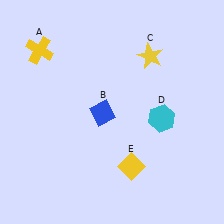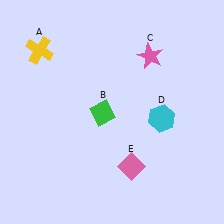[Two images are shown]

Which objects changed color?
B changed from blue to green. C changed from yellow to pink. E changed from yellow to pink.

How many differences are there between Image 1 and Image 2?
There are 3 differences between the two images.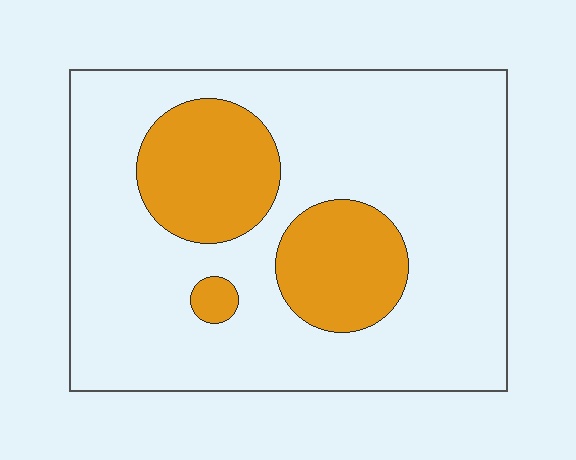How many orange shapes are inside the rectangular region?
3.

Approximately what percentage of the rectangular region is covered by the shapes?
Approximately 25%.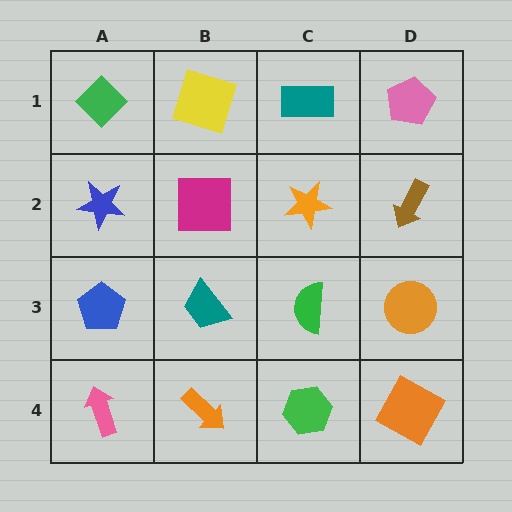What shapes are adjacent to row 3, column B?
A magenta square (row 2, column B), an orange arrow (row 4, column B), a blue pentagon (row 3, column A), a green semicircle (row 3, column C).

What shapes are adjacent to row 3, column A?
A blue star (row 2, column A), a pink arrow (row 4, column A), a teal trapezoid (row 3, column B).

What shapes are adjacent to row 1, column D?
A brown arrow (row 2, column D), a teal rectangle (row 1, column C).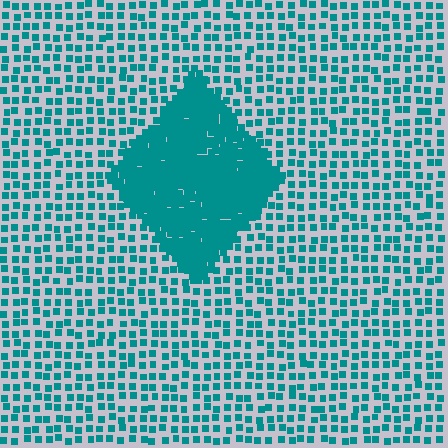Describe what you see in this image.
The image contains small teal elements arranged at two different densities. A diamond-shaped region is visible where the elements are more densely packed than the surrounding area.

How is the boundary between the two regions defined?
The boundary is defined by a change in element density (approximately 3.2x ratio). All elements are the same color, size, and shape.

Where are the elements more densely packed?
The elements are more densely packed inside the diamond boundary.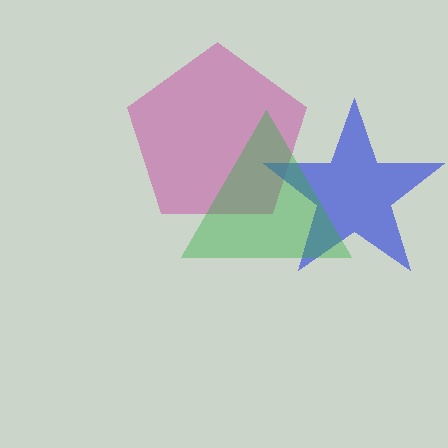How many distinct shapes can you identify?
There are 3 distinct shapes: a magenta pentagon, a blue star, a green triangle.